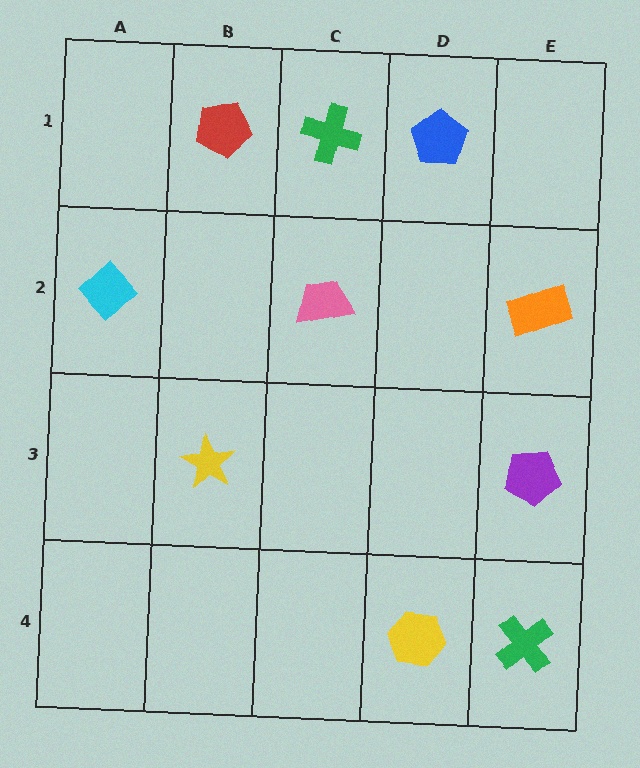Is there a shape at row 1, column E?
No, that cell is empty.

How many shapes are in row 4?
2 shapes.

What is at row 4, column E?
A green cross.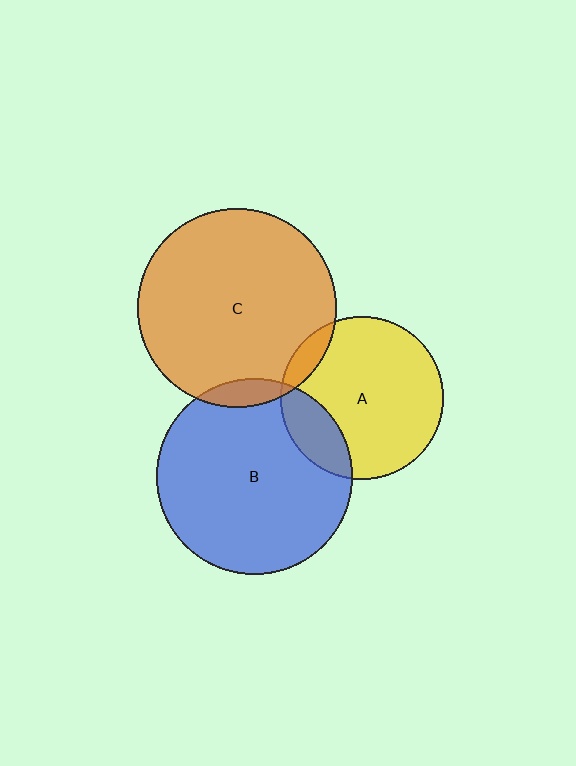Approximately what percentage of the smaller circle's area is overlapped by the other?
Approximately 10%.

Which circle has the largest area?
Circle C (orange).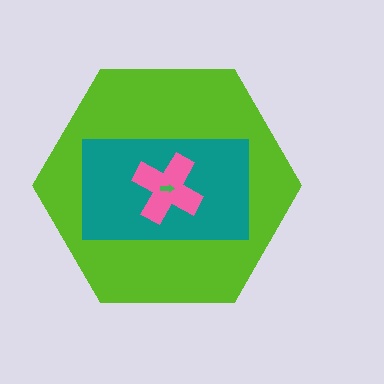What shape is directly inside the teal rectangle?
The pink cross.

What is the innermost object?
The green arrow.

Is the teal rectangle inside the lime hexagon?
Yes.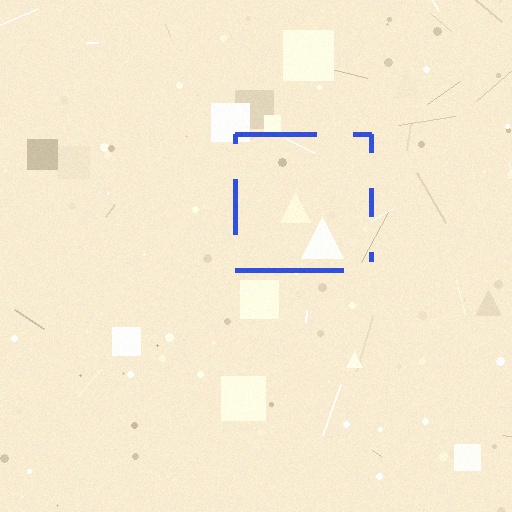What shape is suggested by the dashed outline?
The dashed outline suggests a square.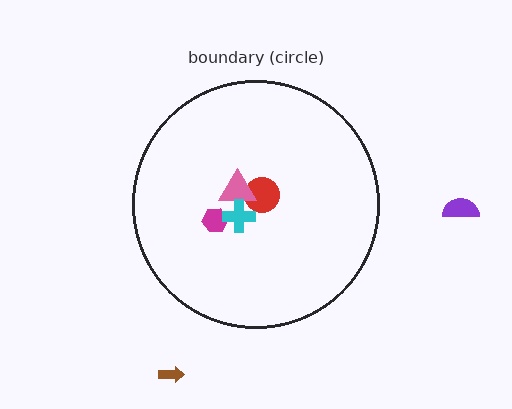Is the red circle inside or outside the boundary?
Inside.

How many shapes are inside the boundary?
4 inside, 2 outside.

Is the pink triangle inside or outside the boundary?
Inside.